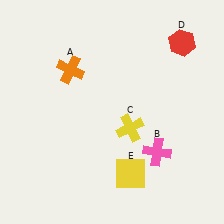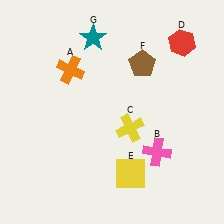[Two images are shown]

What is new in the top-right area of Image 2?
A brown pentagon (F) was added in the top-right area of Image 2.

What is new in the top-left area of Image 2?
A teal star (G) was added in the top-left area of Image 2.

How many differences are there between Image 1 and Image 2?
There are 2 differences between the two images.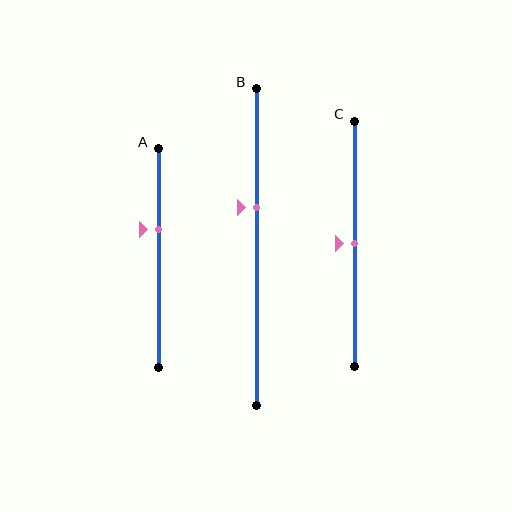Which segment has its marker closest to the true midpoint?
Segment C has its marker closest to the true midpoint.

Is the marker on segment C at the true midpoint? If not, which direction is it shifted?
Yes, the marker on segment C is at the true midpoint.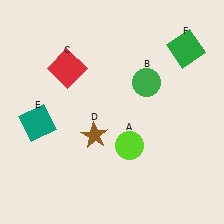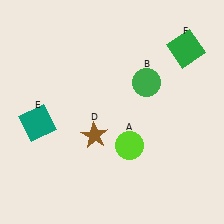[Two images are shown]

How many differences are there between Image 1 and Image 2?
There is 1 difference between the two images.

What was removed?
The red square (C) was removed in Image 2.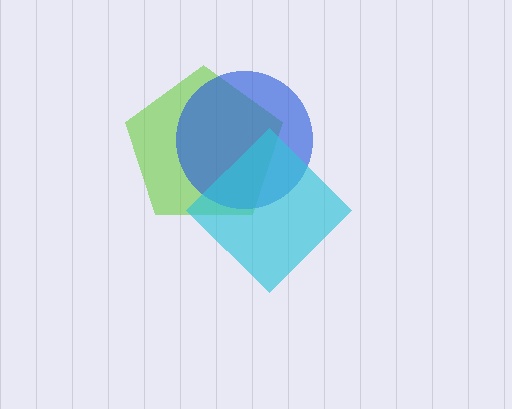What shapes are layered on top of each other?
The layered shapes are: a lime pentagon, a blue circle, a cyan diamond.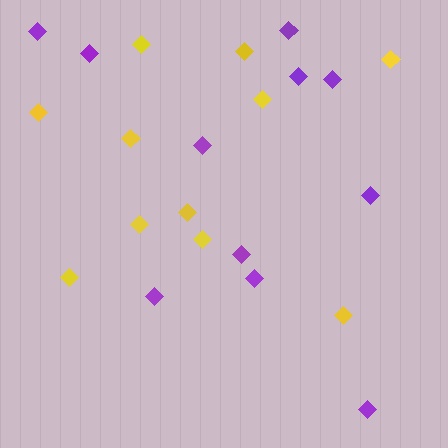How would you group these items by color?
There are 2 groups: one group of purple diamonds (11) and one group of yellow diamonds (11).